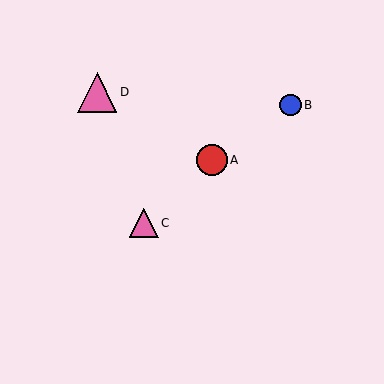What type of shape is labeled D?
Shape D is a pink triangle.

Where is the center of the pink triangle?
The center of the pink triangle is at (97, 92).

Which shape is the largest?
The pink triangle (labeled D) is the largest.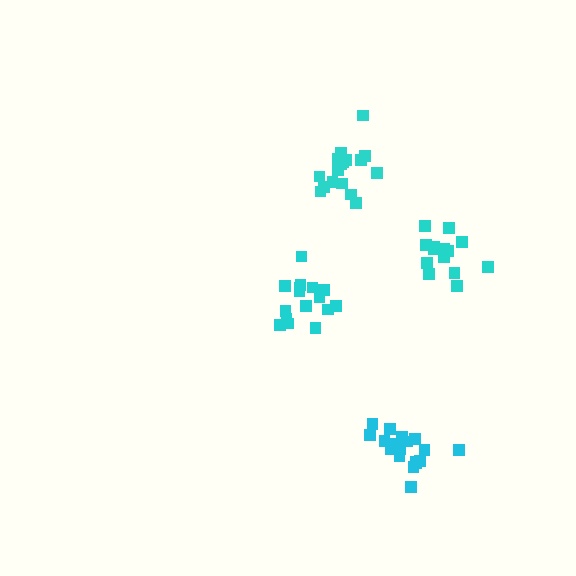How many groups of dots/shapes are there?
There are 4 groups.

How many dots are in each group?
Group 1: 14 dots, Group 2: 17 dots, Group 3: 20 dots, Group 4: 16 dots (67 total).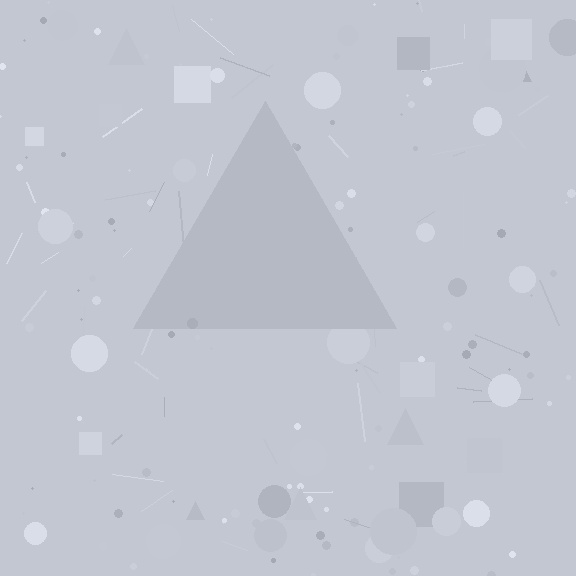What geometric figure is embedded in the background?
A triangle is embedded in the background.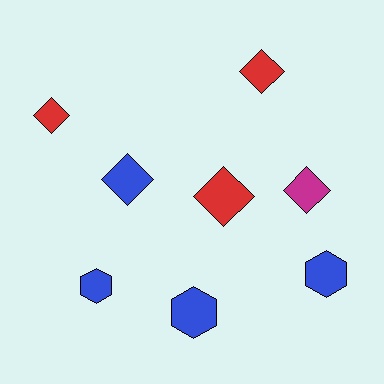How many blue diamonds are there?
There is 1 blue diamond.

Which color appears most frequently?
Blue, with 4 objects.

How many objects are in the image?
There are 8 objects.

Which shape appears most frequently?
Diamond, with 5 objects.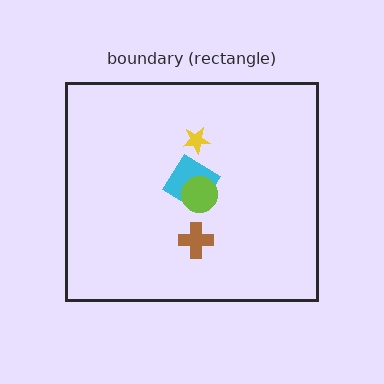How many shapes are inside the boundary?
4 inside, 0 outside.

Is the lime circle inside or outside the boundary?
Inside.